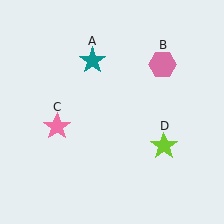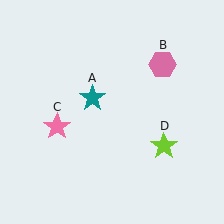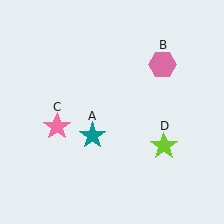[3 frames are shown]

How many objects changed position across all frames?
1 object changed position: teal star (object A).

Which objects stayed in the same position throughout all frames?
Pink hexagon (object B) and pink star (object C) and lime star (object D) remained stationary.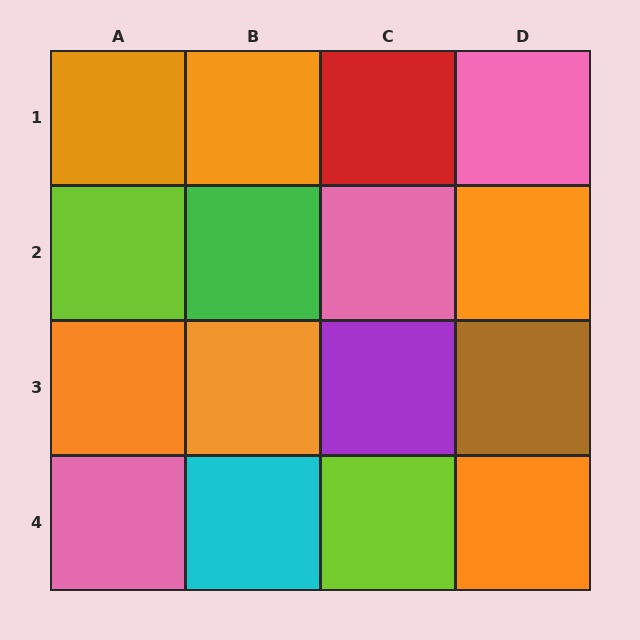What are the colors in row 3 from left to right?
Orange, orange, purple, brown.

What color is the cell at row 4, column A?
Pink.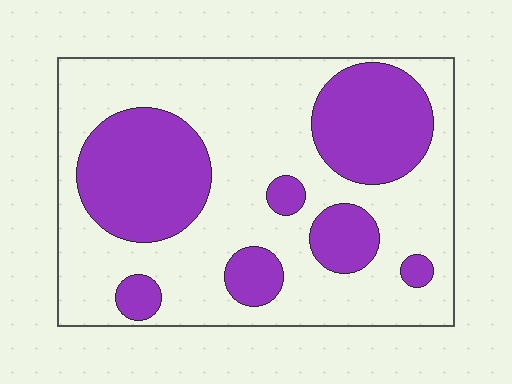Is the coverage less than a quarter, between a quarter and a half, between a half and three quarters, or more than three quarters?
Between a quarter and a half.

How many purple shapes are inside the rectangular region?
7.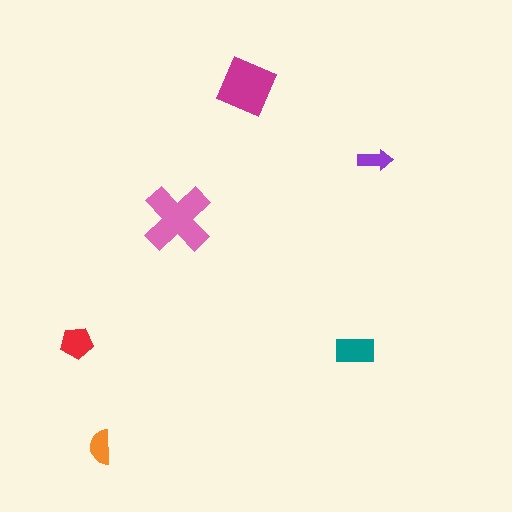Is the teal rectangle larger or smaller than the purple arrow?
Larger.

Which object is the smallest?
The purple arrow.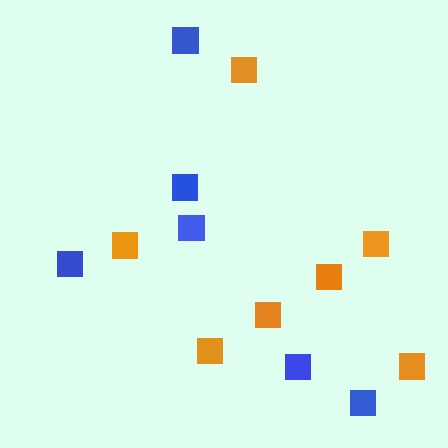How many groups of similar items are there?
There are 2 groups: one group of orange squares (7) and one group of blue squares (6).